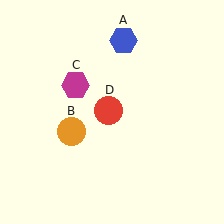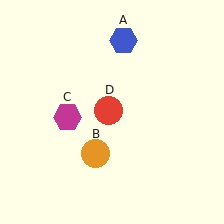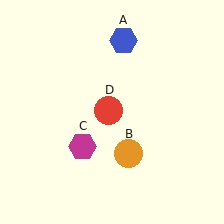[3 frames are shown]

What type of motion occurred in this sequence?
The orange circle (object B), magenta hexagon (object C) rotated counterclockwise around the center of the scene.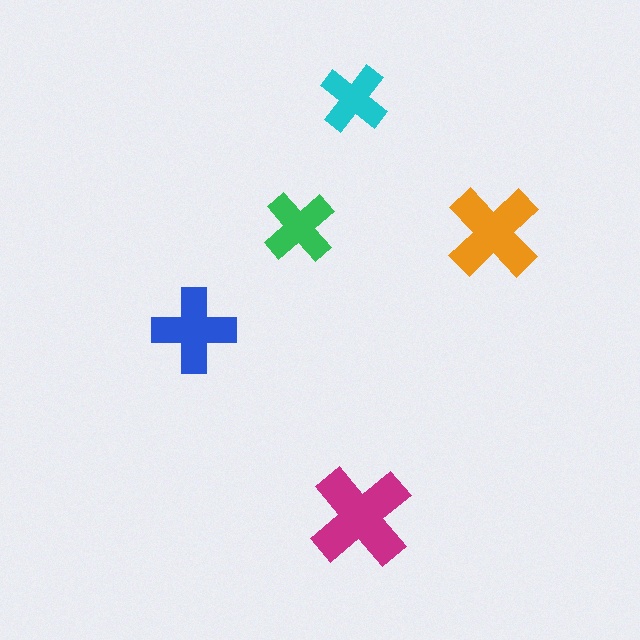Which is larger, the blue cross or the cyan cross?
The blue one.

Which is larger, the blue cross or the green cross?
The blue one.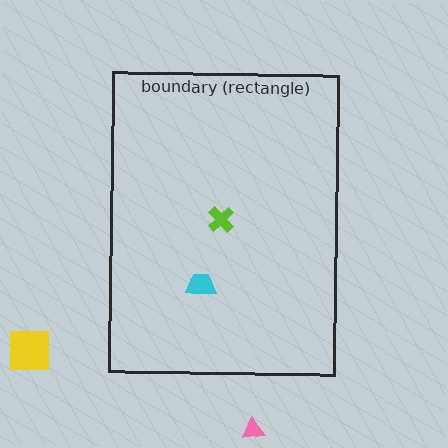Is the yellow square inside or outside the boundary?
Outside.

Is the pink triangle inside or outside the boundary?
Outside.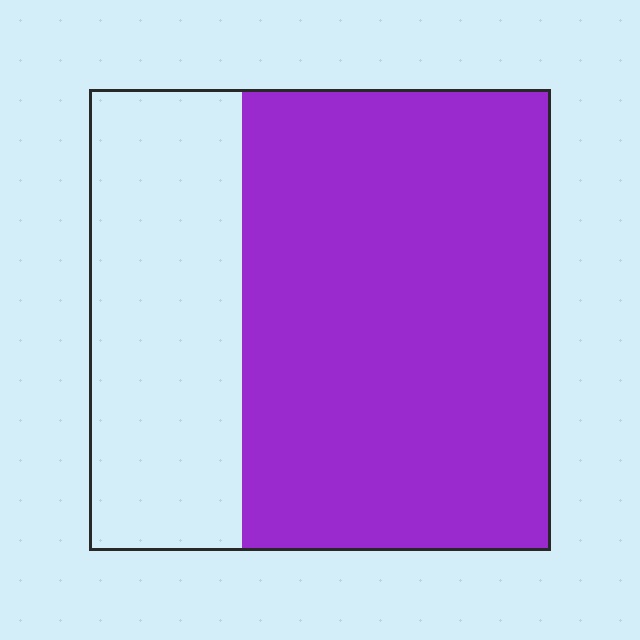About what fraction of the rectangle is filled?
About two thirds (2/3).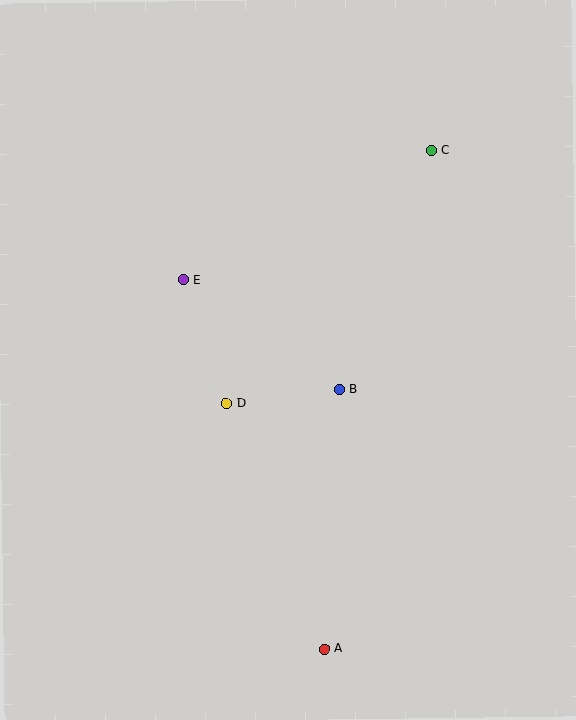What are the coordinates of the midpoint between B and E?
The midpoint between B and E is at (261, 335).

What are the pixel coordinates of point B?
Point B is at (339, 389).